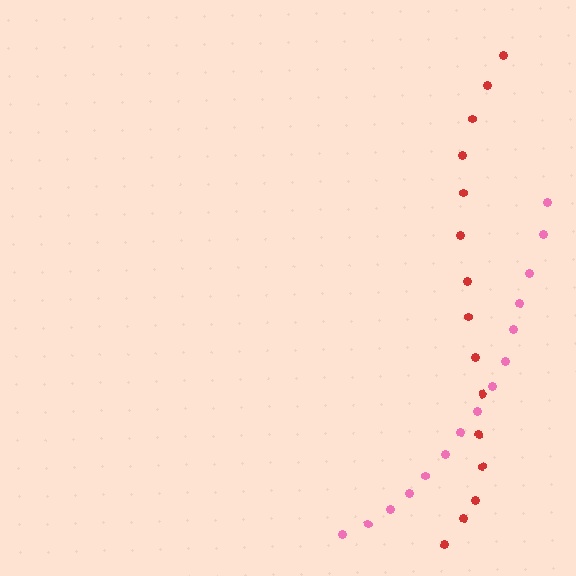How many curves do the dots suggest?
There are 2 distinct paths.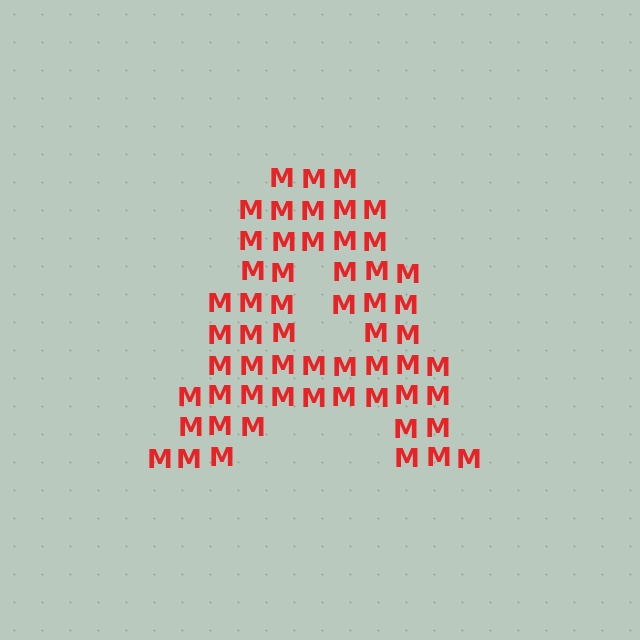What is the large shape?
The large shape is the letter A.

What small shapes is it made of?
It is made of small letter M's.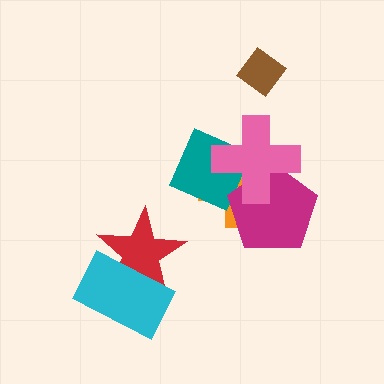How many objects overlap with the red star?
1 object overlaps with the red star.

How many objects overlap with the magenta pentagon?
2 objects overlap with the magenta pentagon.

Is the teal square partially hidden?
Yes, it is partially covered by another shape.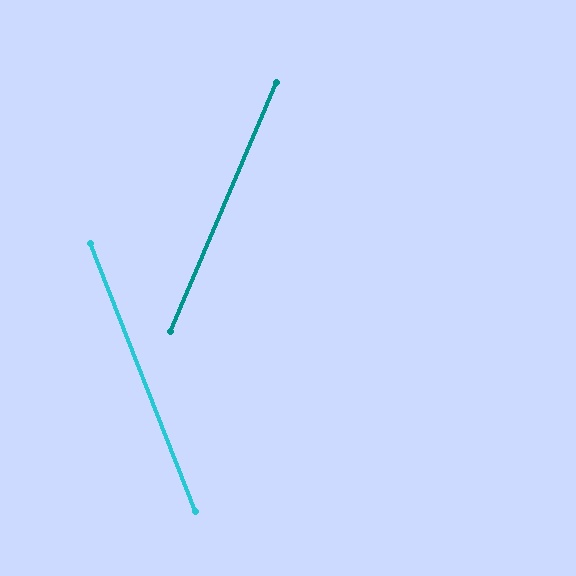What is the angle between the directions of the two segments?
Approximately 45 degrees.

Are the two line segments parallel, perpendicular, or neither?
Neither parallel nor perpendicular — they differ by about 45°.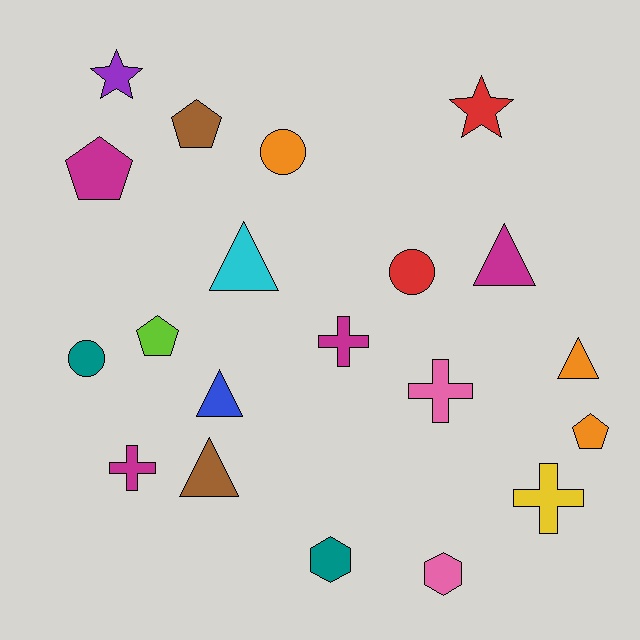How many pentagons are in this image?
There are 4 pentagons.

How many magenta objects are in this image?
There are 4 magenta objects.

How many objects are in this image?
There are 20 objects.